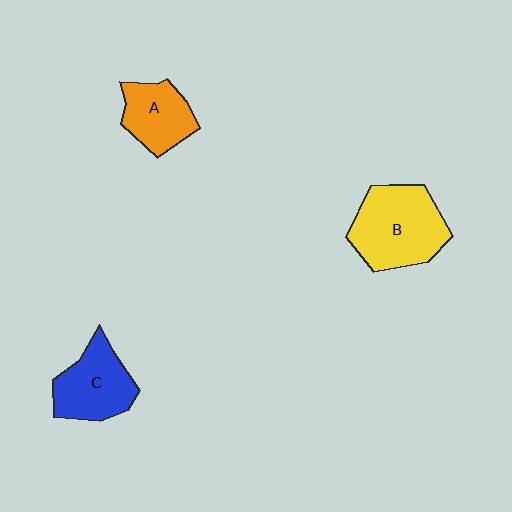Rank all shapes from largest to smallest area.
From largest to smallest: B (yellow), C (blue), A (orange).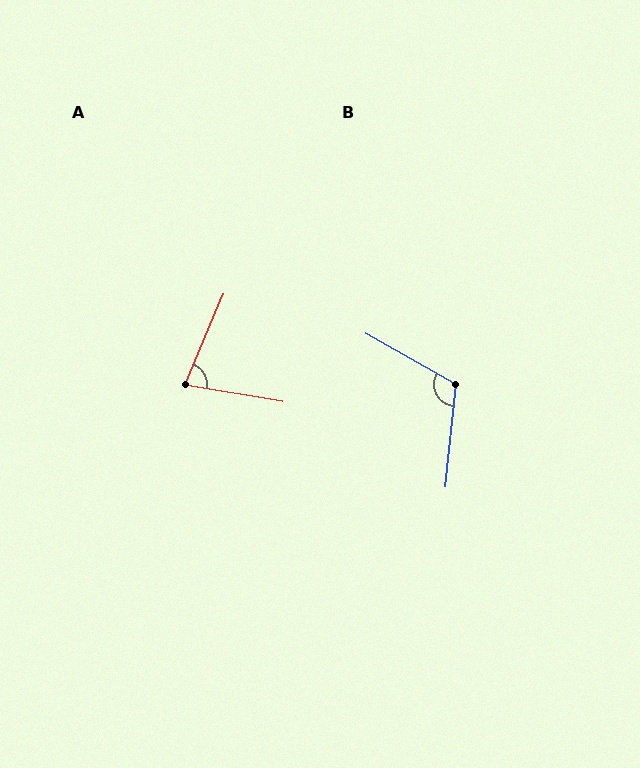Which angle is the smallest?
A, at approximately 77 degrees.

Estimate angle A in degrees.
Approximately 77 degrees.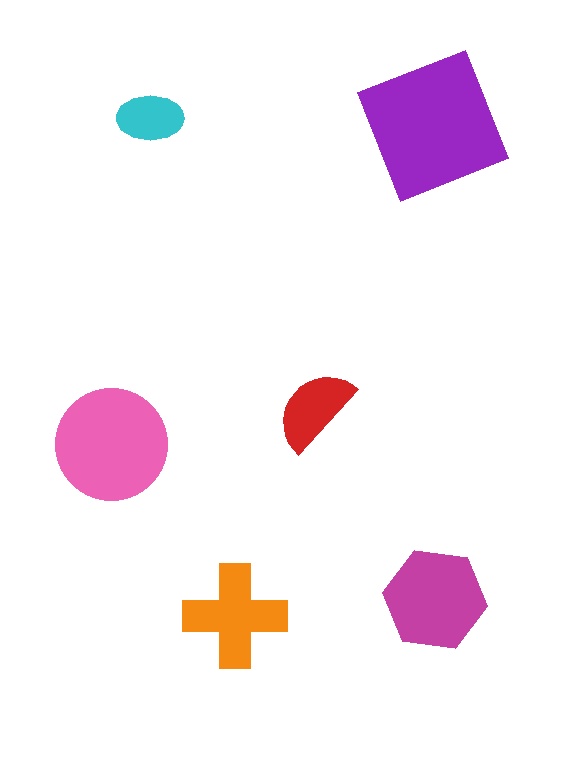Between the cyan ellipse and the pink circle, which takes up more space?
The pink circle.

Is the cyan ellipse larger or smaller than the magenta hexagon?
Smaller.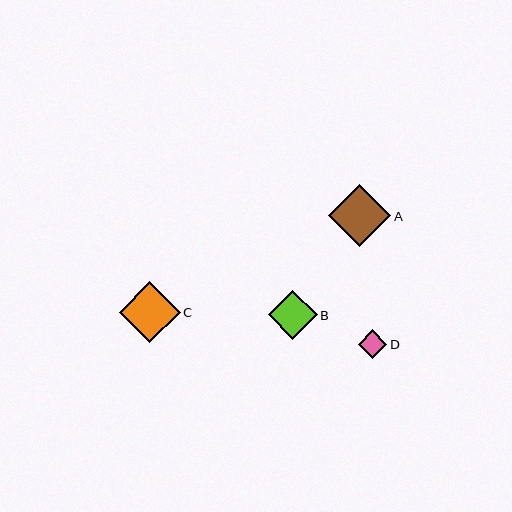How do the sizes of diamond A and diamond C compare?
Diamond A and diamond C are approximately the same size.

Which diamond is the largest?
Diamond A is the largest with a size of approximately 62 pixels.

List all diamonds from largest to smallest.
From largest to smallest: A, C, B, D.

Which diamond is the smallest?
Diamond D is the smallest with a size of approximately 28 pixels.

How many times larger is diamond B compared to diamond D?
Diamond B is approximately 1.7 times the size of diamond D.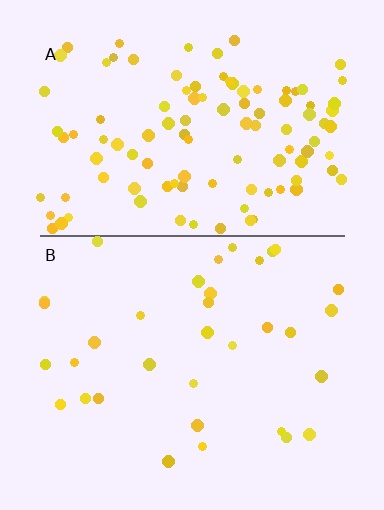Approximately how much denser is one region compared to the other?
Approximately 3.2× — region A over region B.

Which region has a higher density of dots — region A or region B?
A (the top).